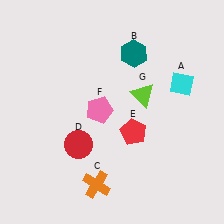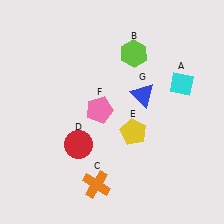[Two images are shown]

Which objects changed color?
B changed from teal to lime. E changed from red to yellow. G changed from lime to blue.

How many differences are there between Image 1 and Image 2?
There are 3 differences between the two images.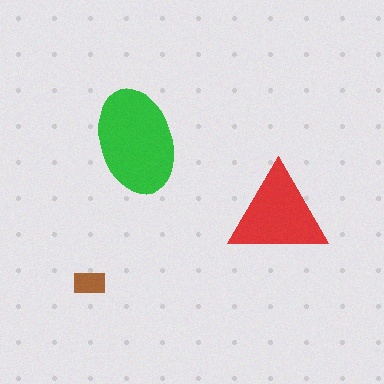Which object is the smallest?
The brown rectangle.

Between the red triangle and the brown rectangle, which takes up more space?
The red triangle.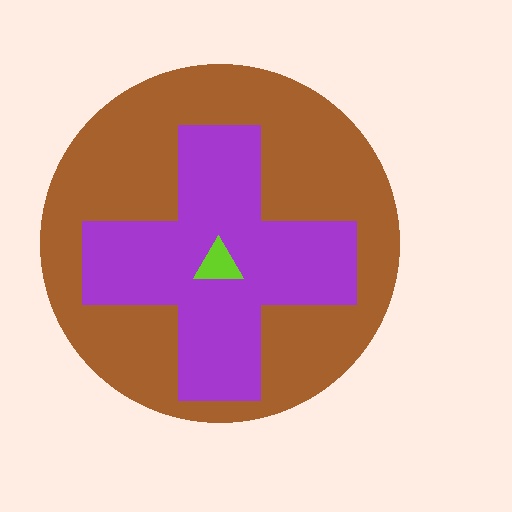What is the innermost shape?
The lime triangle.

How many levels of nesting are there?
3.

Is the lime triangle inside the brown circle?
Yes.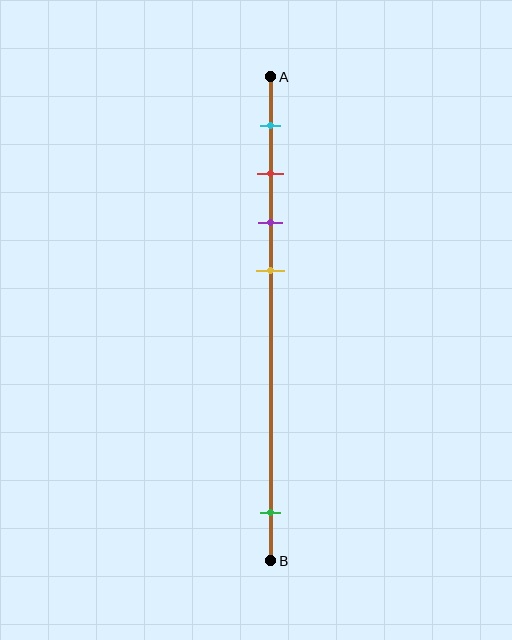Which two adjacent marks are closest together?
The red and purple marks are the closest adjacent pair.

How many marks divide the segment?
There are 5 marks dividing the segment.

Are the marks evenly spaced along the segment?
No, the marks are not evenly spaced.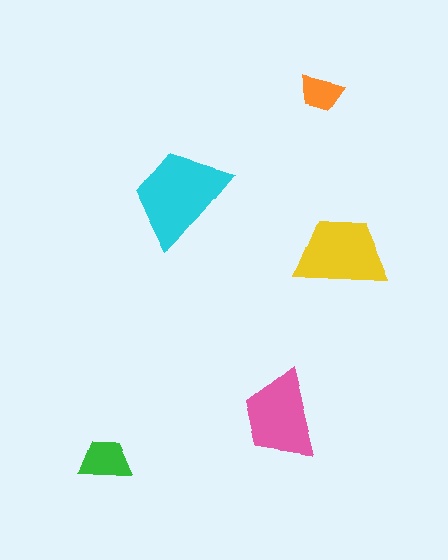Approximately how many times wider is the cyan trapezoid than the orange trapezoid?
About 2.5 times wider.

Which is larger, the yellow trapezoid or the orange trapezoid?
The yellow one.